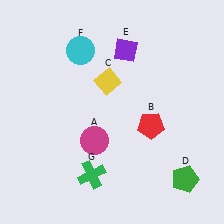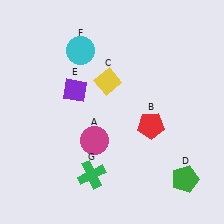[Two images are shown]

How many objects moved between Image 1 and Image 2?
1 object moved between the two images.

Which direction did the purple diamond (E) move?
The purple diamond (E) moved left.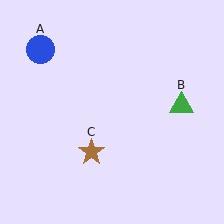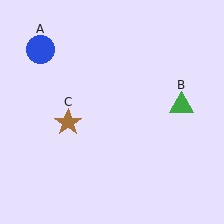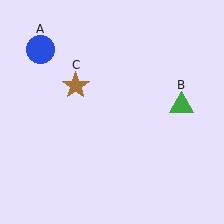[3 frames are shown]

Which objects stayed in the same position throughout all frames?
Blue circle (object A) and green triangle (object B) remained stationary.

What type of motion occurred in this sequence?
The brown star (object C) rotated clockwise around the center of the scene.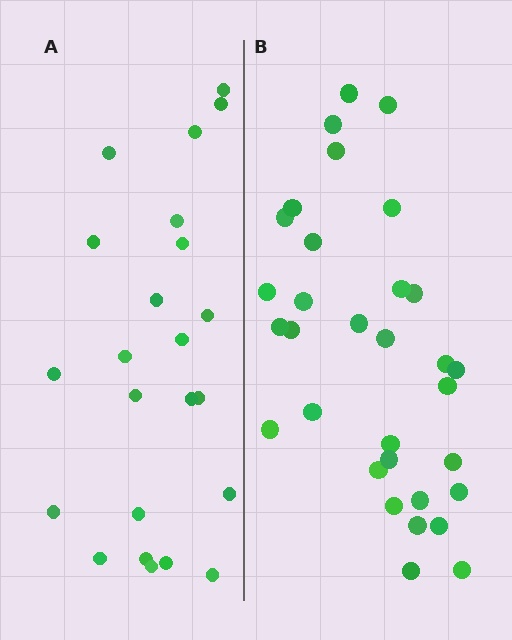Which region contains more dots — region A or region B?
Region B (the right region) has more dots.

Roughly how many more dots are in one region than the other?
Region B has roughly 8 or so more dots than region A.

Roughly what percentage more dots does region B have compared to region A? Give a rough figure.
About 40% more.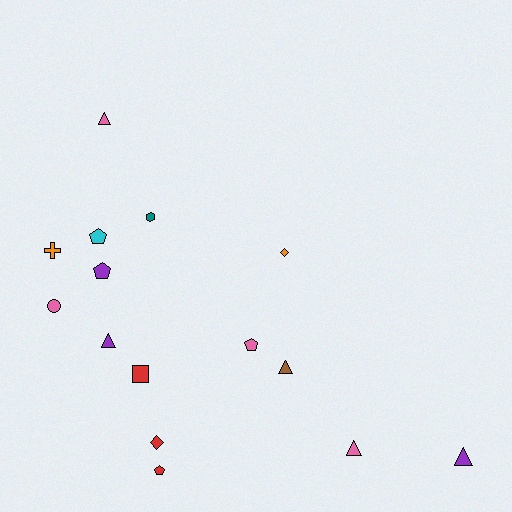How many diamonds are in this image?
There are 2 diamonds.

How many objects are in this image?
There are 15 objects.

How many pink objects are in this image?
There are 4 pink objects.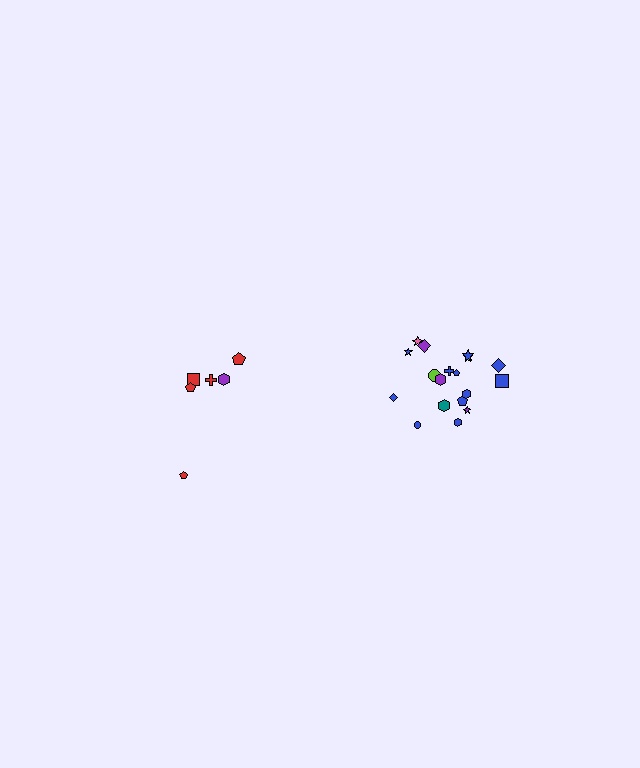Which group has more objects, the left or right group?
The right group.